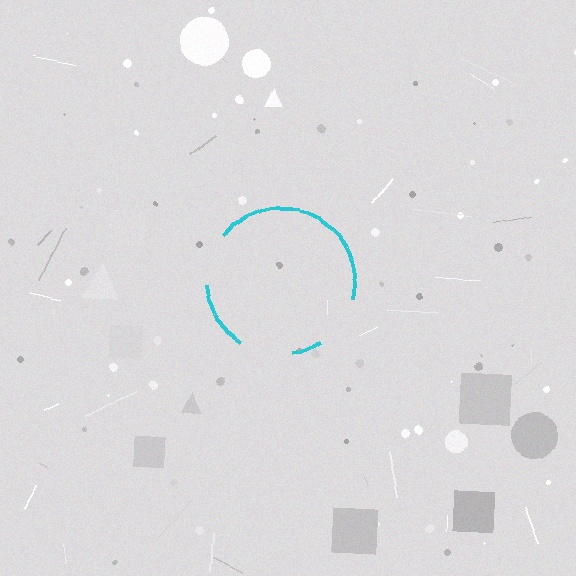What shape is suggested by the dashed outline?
The dashed outline suggests a circle.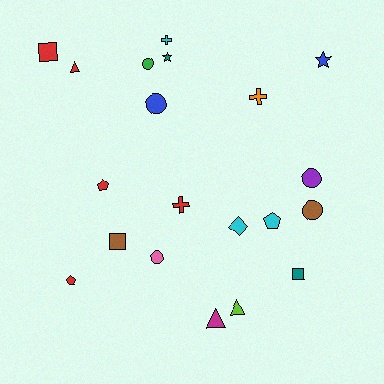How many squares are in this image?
There are 3 squares.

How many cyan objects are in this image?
There are 3 cyan objects.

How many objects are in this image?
There are 20 objects.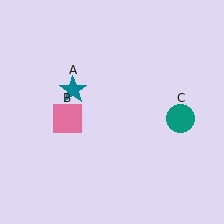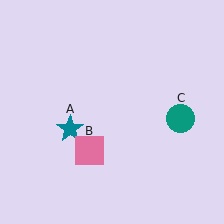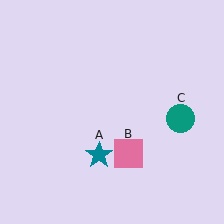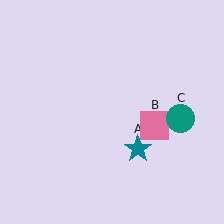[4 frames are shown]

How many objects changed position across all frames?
2 objects changed position: teal star (object A), pink square (object B).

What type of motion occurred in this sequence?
The teal star (object A), pink square (object B) rotated counterclockwise around the center of the scene.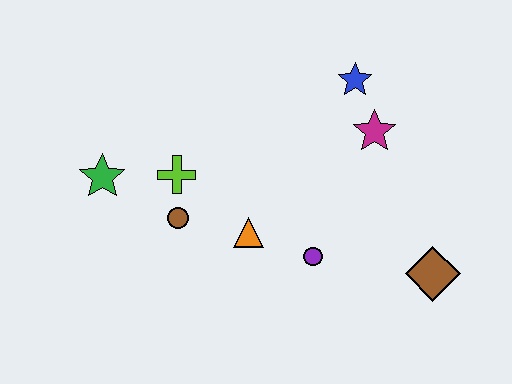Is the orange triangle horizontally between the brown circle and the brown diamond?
Yes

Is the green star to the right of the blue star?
No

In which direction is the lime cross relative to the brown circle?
The lime cross is above the brown circle.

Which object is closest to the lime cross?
The brown circle is closest to the lime cross.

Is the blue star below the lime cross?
No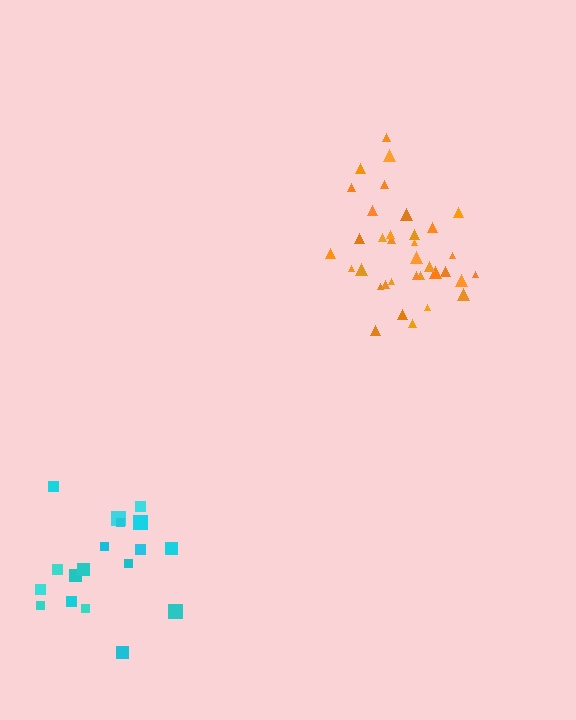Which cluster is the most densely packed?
Orange.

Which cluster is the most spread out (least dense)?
Cyan.